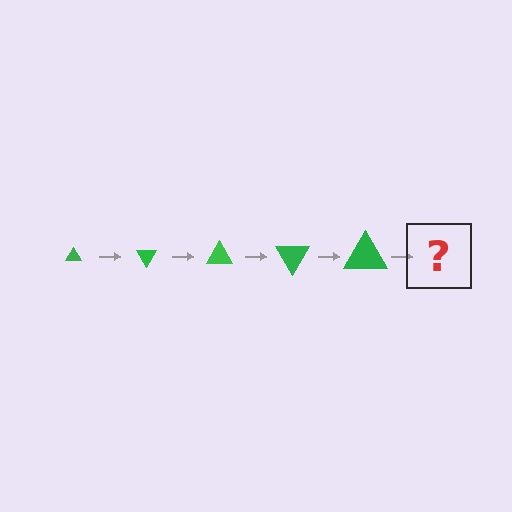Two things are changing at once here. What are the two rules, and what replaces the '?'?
The two rules are that the triangle grows larger each step and it rotates 60 degrees each step. The '?' should be a triangle, larger than the previous one and rotated 300 degrees from the start.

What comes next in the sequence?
The next element should be a triangle, larger than the previous one and rotated 300 degrees from the start.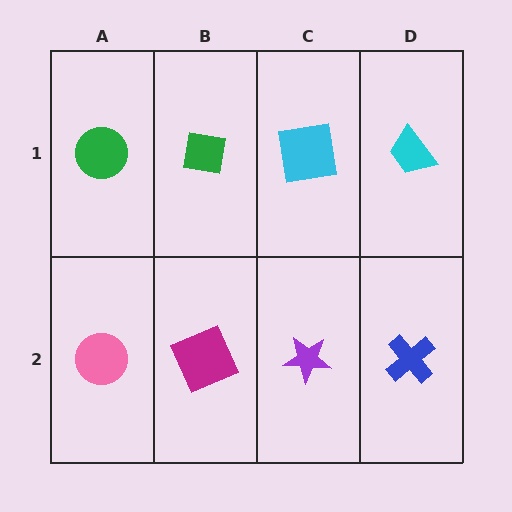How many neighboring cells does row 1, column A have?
2.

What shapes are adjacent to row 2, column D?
A cyan trapezoid (row 1, column D), a purple star (row 2, column C).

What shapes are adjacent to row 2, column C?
A cyan square (row 1, column C), a magenta square (row 2, column B), a blue cross (row 2, column D).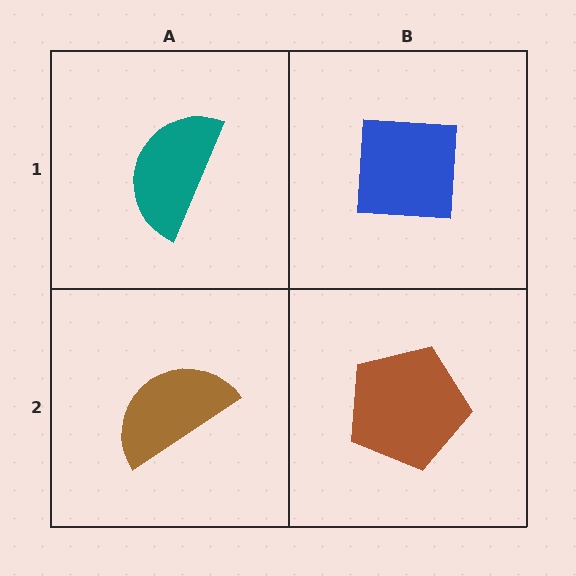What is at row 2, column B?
A brown pentagon.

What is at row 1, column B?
A blue square.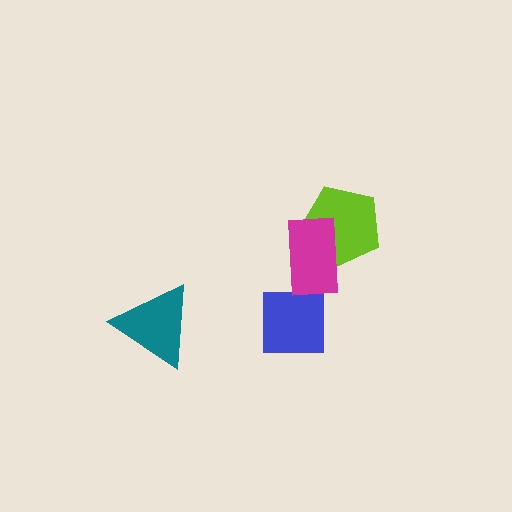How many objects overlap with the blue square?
0 objects overlap with the blue square.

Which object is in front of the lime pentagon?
The magenta rectangle is in front of the lime pentagon.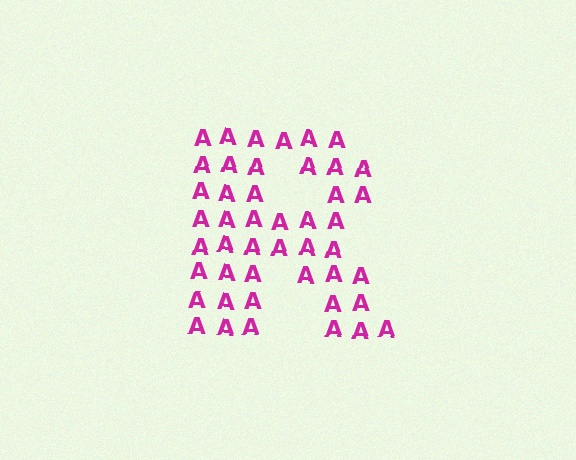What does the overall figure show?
The overall figure shows the letter R.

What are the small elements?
The small elements are letter A's.